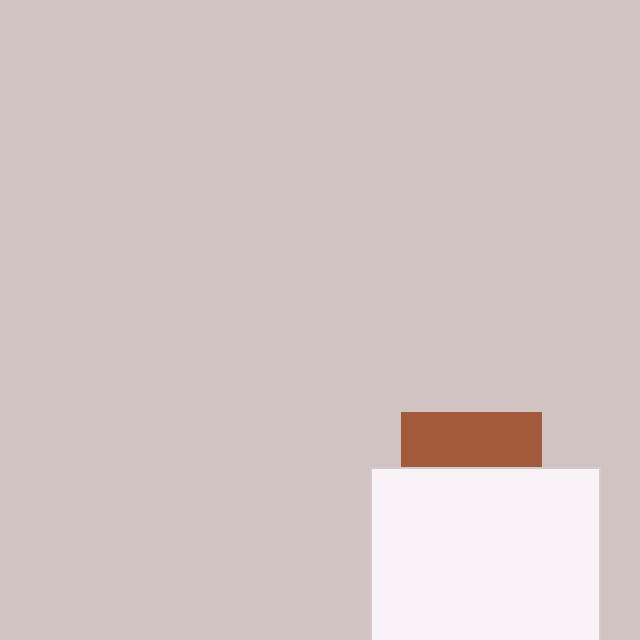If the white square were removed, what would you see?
You would see the complete brown square.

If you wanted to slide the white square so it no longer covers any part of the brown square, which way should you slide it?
Slide it down — that is the most direct way to separate the two shapes.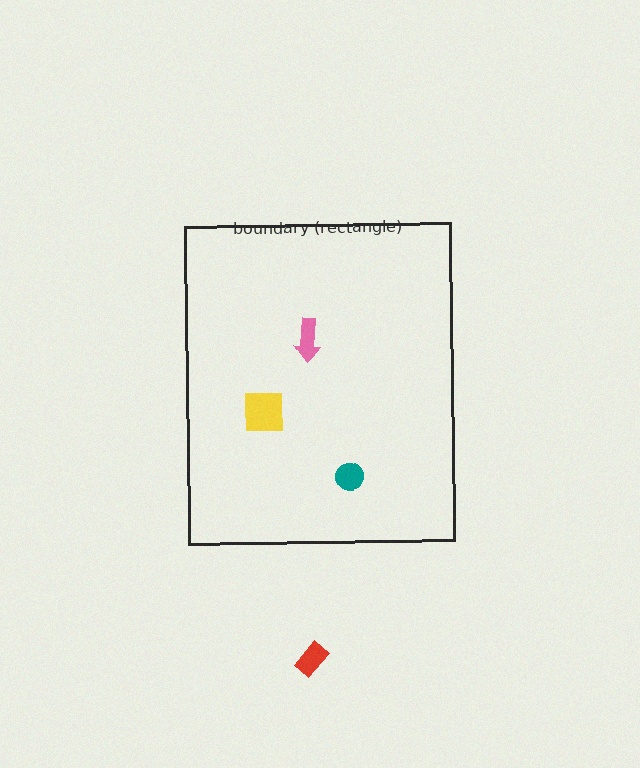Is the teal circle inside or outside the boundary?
Inside.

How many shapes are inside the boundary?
3 inside, 1 outside.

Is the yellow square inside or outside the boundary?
Inside.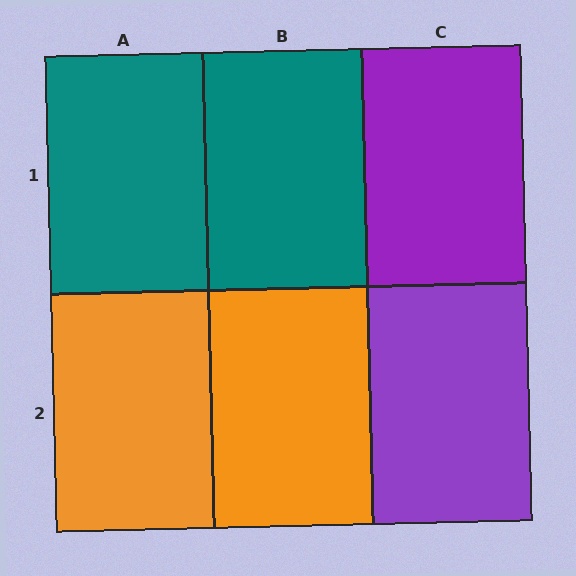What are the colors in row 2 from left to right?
Orange, orange, purple.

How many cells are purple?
2 cells are purple.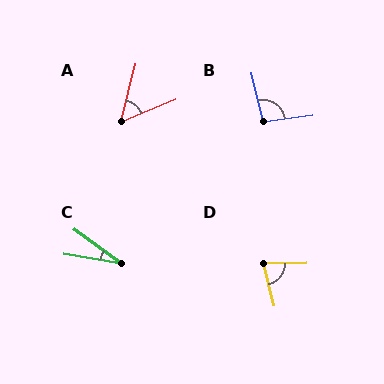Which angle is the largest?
B, at approximately 95 degrees.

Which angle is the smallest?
C, at approximately 27 degrees.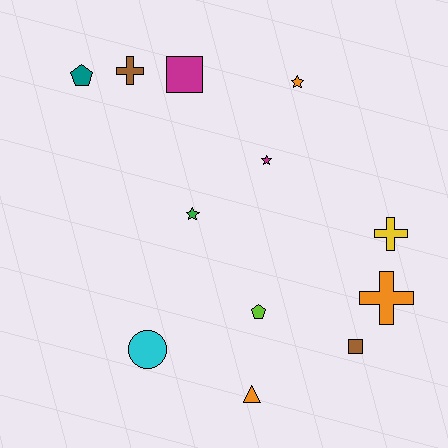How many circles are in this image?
There is 1 circle.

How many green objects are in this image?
There is 1 green object.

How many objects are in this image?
There are 12 objects.